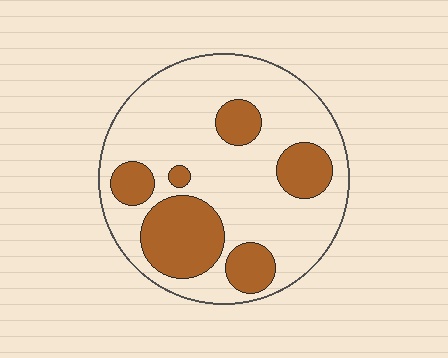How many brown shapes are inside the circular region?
6.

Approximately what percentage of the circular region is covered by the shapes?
Approximately 30%.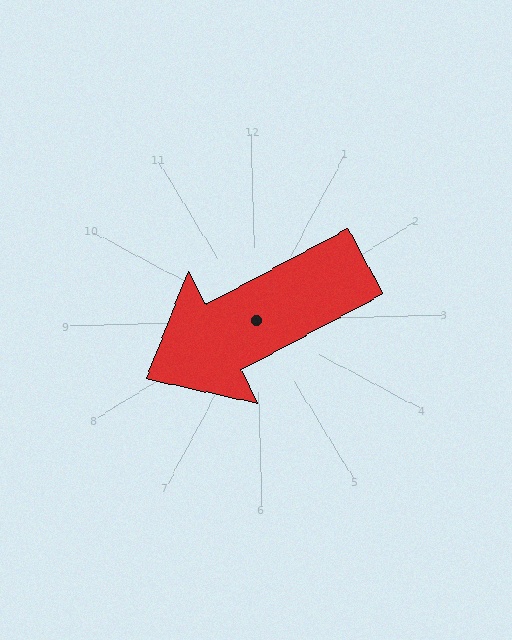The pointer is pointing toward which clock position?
Roughly 8 o'clock.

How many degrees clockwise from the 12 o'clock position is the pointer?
Approximately 244 degrees.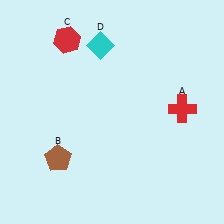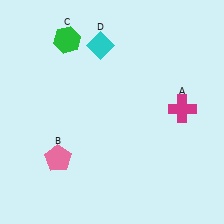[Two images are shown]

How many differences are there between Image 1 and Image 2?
There are 3 differences between the two images.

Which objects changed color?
A changed from red to magenta. B changed from brown to pink. C changed from red to green.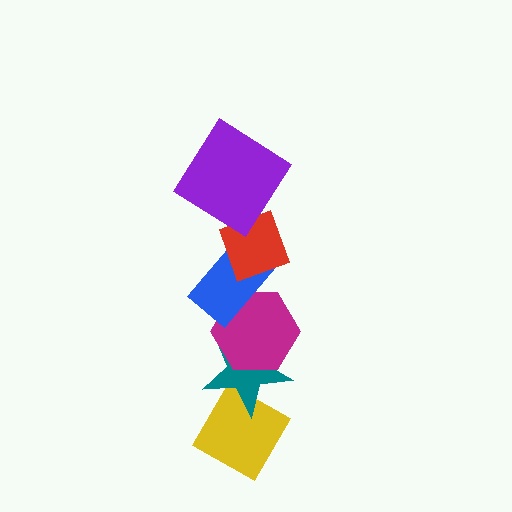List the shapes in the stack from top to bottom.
From top to bottom: the purple diamond, the red diamond, the blue rectangle, the magenta hexagon, the teal star, the yellow diamond.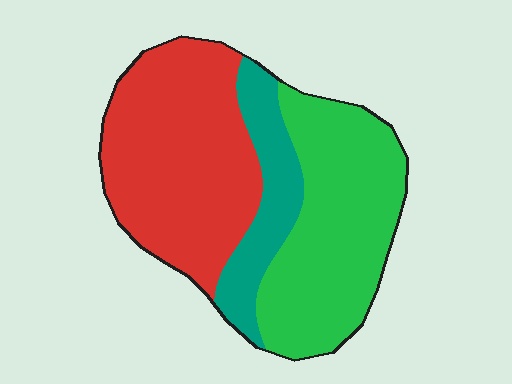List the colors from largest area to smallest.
From largest to smallest: red, green, teal.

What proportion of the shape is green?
Green takes up between a third and a half of the shape.